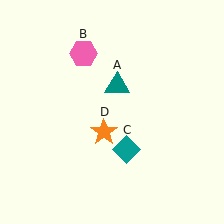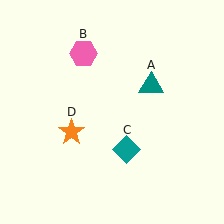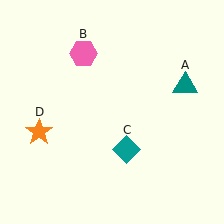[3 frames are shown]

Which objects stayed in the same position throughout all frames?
Pink hexagon (object B) and teal diamond (object C) remained stationary.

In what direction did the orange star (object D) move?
The orange star (object D) moved left.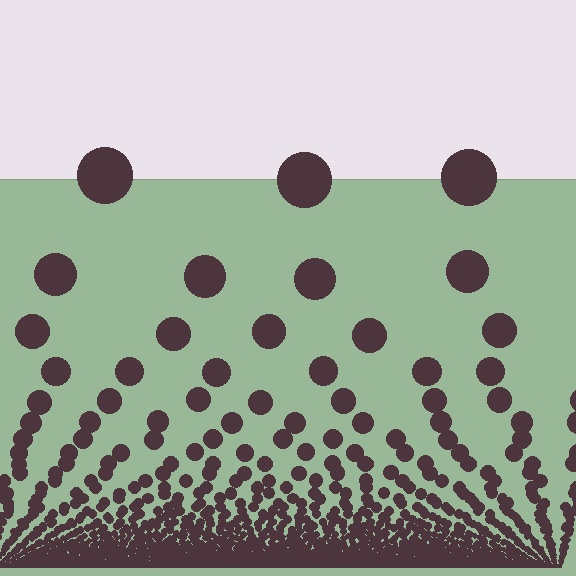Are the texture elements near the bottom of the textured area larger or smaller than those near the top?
Smaller. The gradient is inverted — elements near the bottom are smaller and denser.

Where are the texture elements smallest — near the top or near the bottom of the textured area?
Near the bottom.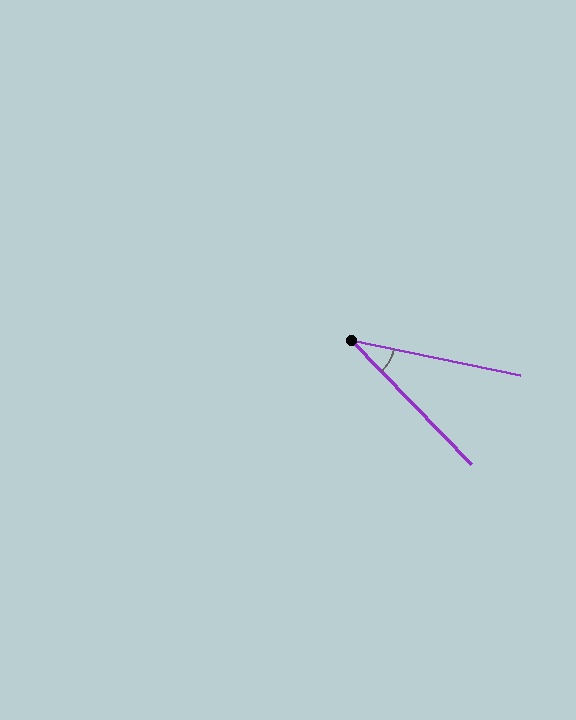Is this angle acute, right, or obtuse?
It is acute.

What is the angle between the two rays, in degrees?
Approximately 34 degrees.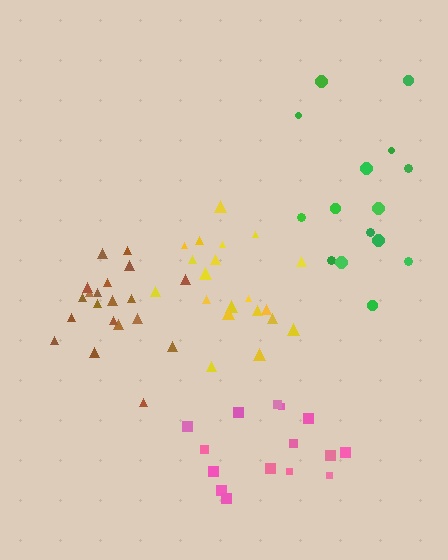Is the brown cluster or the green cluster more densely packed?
Brown.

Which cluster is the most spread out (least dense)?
Green.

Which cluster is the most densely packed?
Brown.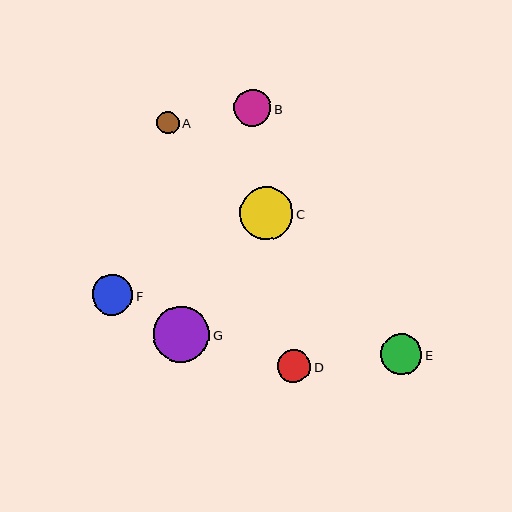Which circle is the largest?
Circle G is the largest with a size of approximately 56 pixels.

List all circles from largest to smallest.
From largest to smallest: G, C, E, F, B, D, A.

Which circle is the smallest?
Circle A is the smallest with a size of approximately 22 pixels.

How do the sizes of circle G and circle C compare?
Circle G and circle C are approximately the same size.